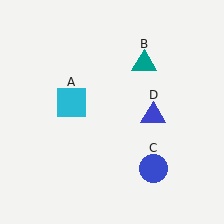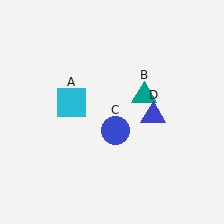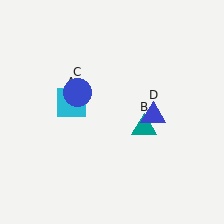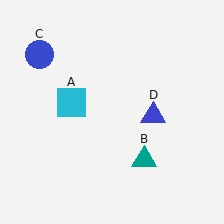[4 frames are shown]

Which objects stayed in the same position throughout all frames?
Cyan square (object A) and blue triangle (object D) remained stationary.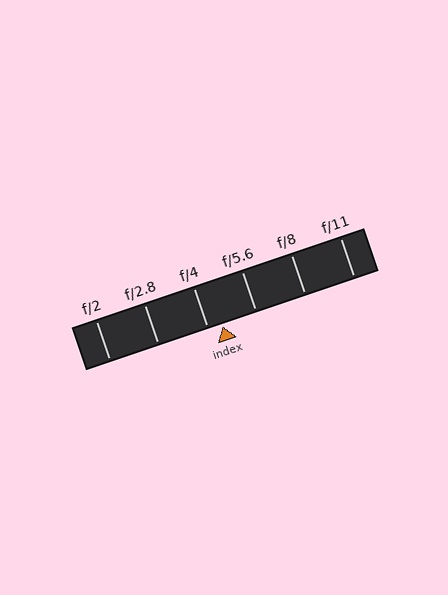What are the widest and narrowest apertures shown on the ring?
The widest aperture shown is f/2 and the narrowest is f/11.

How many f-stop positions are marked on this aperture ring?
There are 6 f-stop positions marked.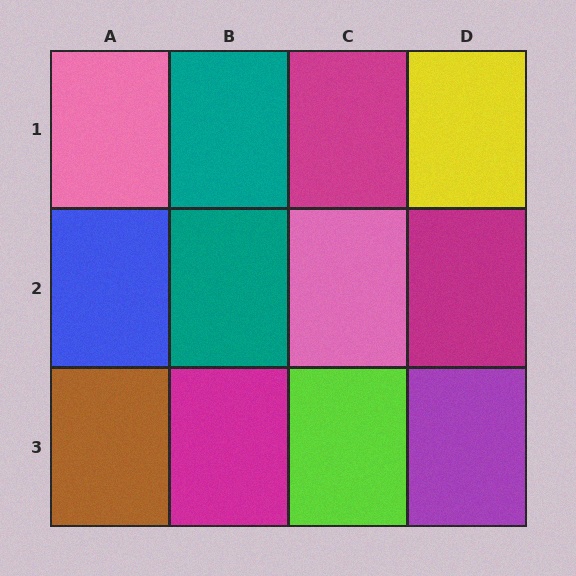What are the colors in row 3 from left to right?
Brown, magenta, lime, purple.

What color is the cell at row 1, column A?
Pink.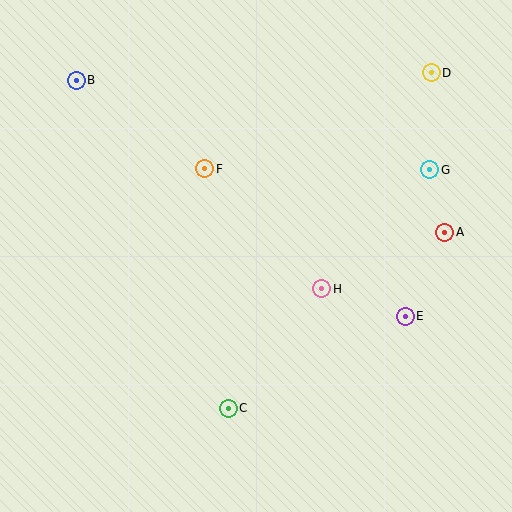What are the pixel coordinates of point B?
Point B is at (76, 80).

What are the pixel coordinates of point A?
Point A is at (445, 232).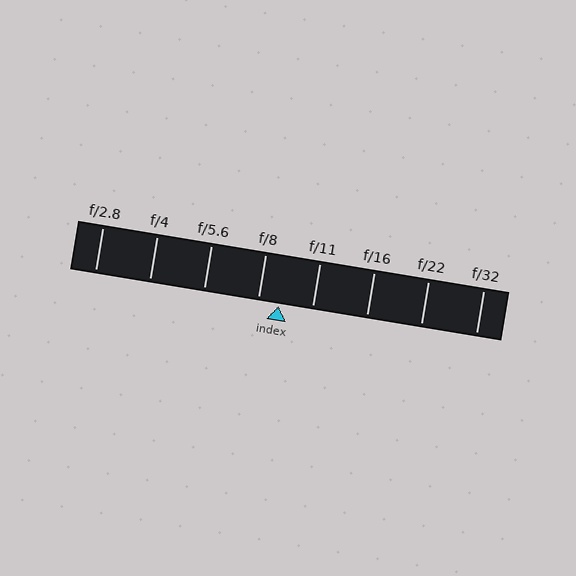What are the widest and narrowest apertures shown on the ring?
The widest aperture shown is f/2.8 and the narrowest is f/32.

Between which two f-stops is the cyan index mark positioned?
The index mark is between f/8 and f/11.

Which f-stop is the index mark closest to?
The index mark is closest to f/8.